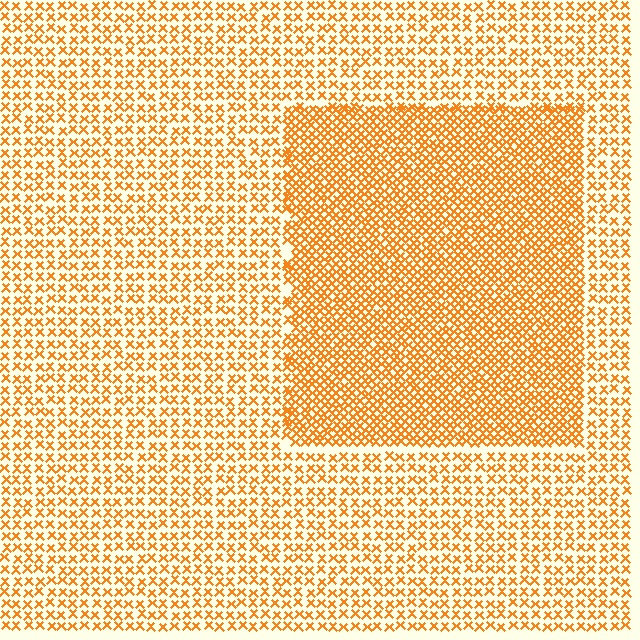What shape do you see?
I see a rectangle.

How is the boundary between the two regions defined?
The boundary is defined by a change in element density (approximately 1.9x ratio). All elements are the same color, size, and shape.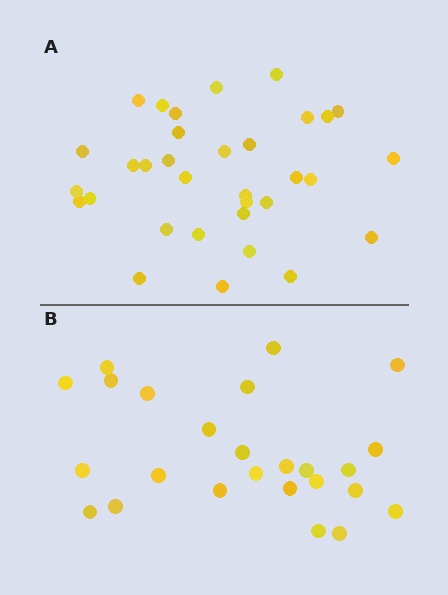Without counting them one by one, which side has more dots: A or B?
Region A (the top region) has more dots.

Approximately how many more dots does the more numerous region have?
Region A has roughly 8 or so more dots than region B.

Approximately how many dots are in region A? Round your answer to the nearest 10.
About 30 dots. (The exact count is 33, which rounds to 30.)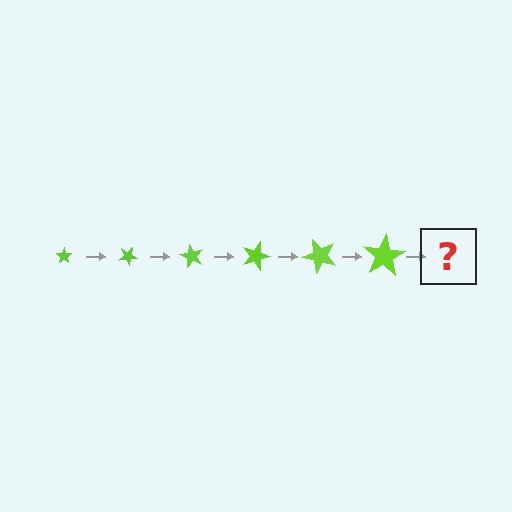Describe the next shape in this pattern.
It should be a star, larger than the previous one and rotated 180 degrees from the start.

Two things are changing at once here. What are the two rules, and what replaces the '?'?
The two rules are that the star grows larger each step and it rotates 30 degrees each step. The '?' should be a star, larger than the previous one and rotated 180 degrees from the start.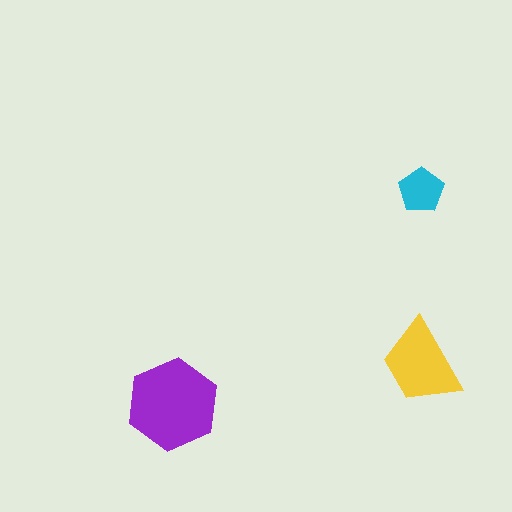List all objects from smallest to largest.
The cyan pentagon, the yellow trapezoid, the purple hexagon.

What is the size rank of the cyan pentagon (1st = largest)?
3rd.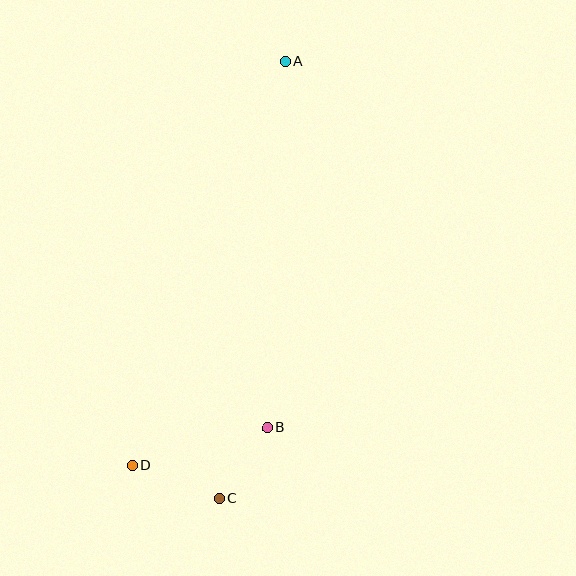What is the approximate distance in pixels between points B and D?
The distance between B and D is approximately 140 pixels.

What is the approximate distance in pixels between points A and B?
The distance between A and B is approximately 367 pixels.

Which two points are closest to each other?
Points B and C are closest to each other.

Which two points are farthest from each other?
Points A and C are farthest from each other.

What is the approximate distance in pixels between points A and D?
The distance between A and D is approximately 432 pixels.